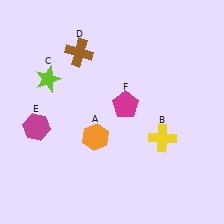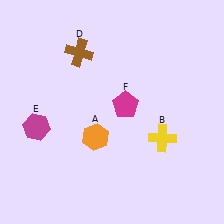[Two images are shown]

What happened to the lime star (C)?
The lime star (C) was removed in Image 2. It was in the top-left area of Image 1.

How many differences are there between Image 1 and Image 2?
There is 1 difference between the two images.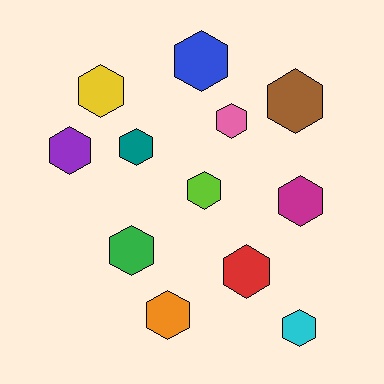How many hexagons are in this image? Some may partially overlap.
There are 12 hexagons.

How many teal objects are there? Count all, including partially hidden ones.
There is 1 teal object.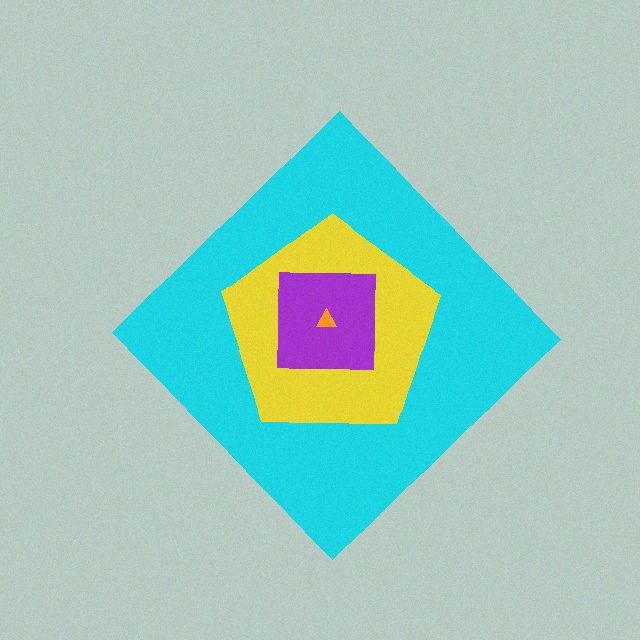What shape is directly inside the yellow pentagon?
The purple square.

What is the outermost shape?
The cyan diamond.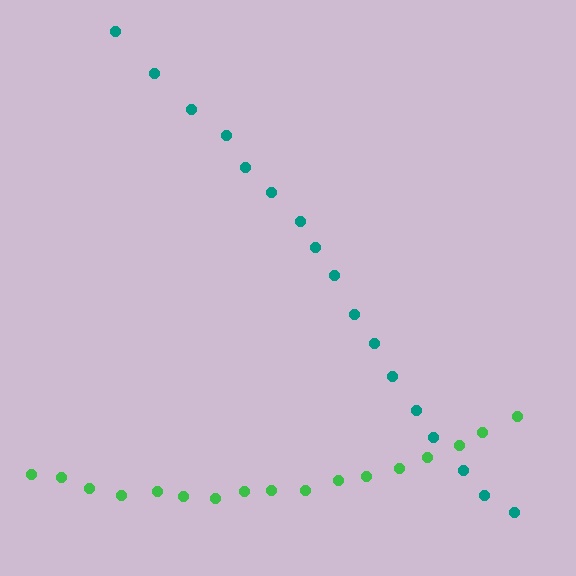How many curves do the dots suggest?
There are 2 distinct paths.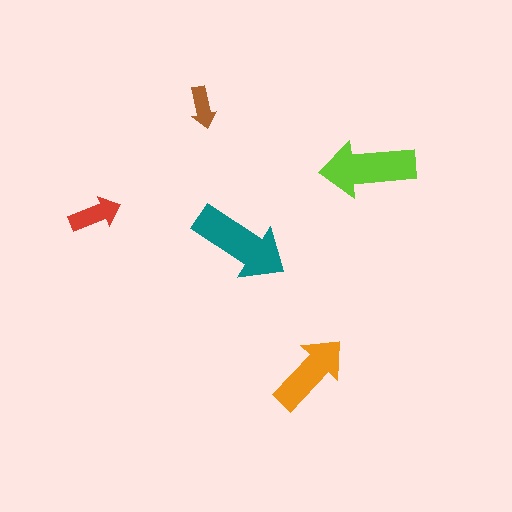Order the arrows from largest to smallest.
the teal one, the lime one, the orange one, the red one, the brown one.